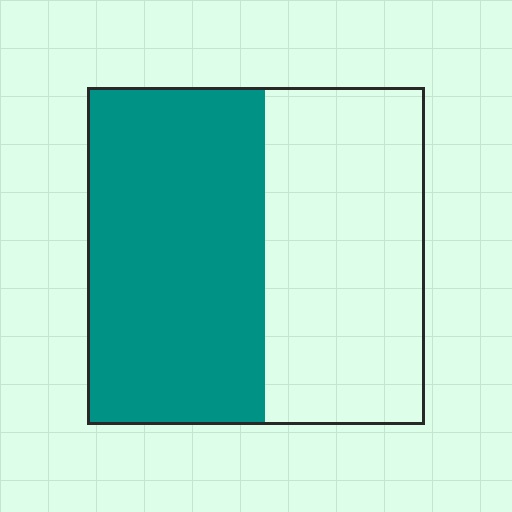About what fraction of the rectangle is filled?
About one half (1/2).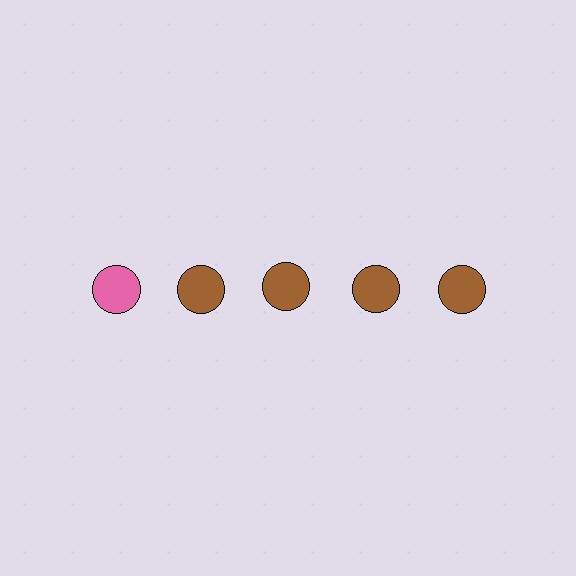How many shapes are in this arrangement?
There are 5 shapes arranged in a grid pattern.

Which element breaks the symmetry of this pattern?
The pink circle in the top row, leftmost column breaks the symmetry. All other shapes are brown circles.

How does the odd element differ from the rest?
It has a different color: pink instead of brown.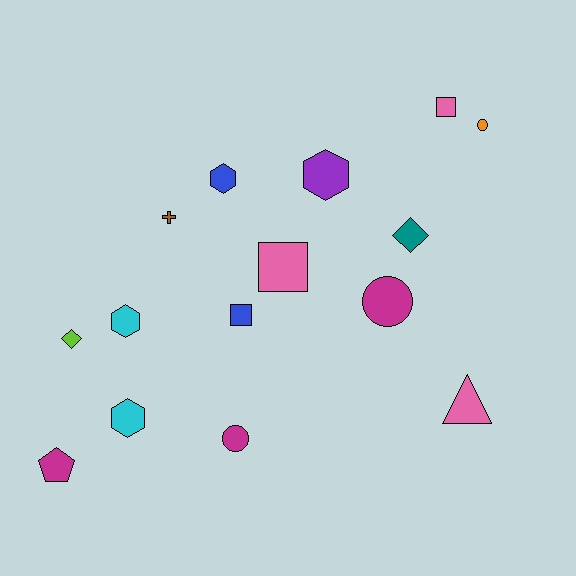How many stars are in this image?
There are no stars.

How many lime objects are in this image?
There is 1 lime object.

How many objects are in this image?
There are 15 objects.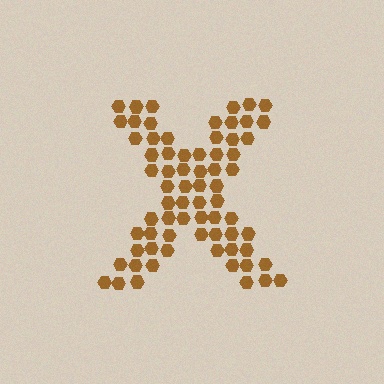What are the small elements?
The small elements are hexagons.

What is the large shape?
The large shape is the letter X.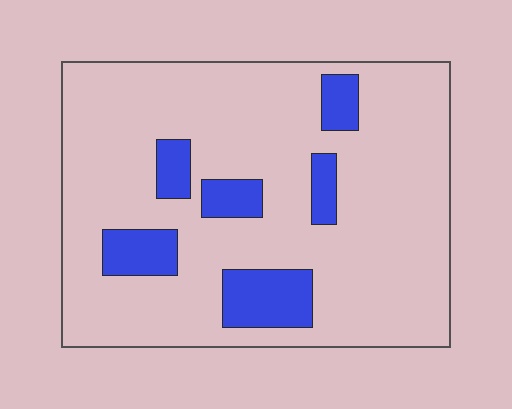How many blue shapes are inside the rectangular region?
6.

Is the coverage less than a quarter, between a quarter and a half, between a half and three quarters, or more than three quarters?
Less than a quarter.